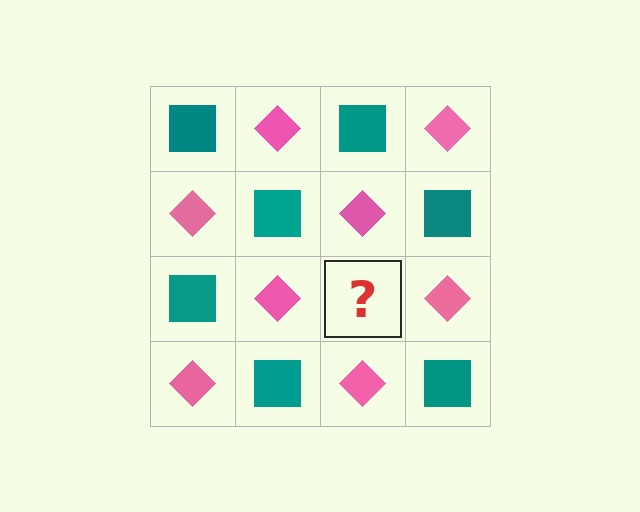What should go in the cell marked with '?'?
The missing cell should contain a teal square.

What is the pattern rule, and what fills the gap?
The rule is that it alternates teal square and pink diamond in a checkerboard pattern. The gap should be filled with a teal square.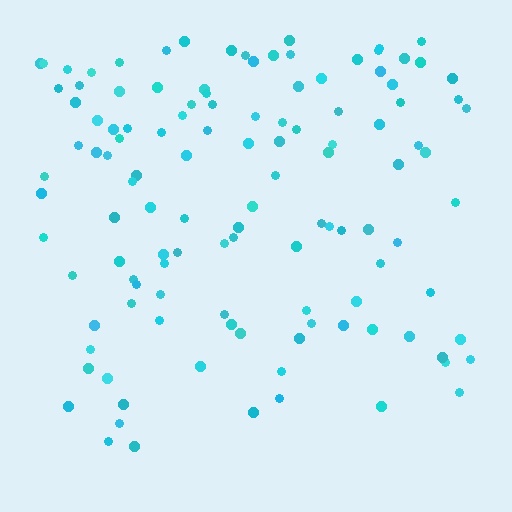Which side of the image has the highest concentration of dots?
The top.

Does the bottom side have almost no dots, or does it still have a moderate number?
Still a moderate number, just noticeably fewer than the top.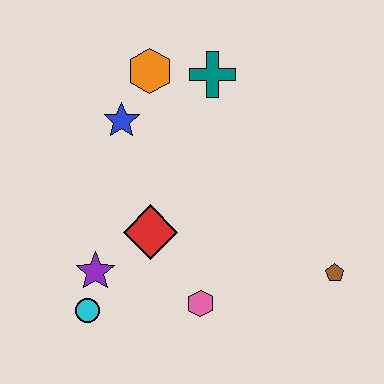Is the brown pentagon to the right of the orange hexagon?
Yes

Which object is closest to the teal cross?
The orange hexagon is closest to the teal cross.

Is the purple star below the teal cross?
Yes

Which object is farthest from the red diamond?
The brown pentagon is farthest from the red diamond.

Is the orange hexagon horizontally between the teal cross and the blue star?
Yes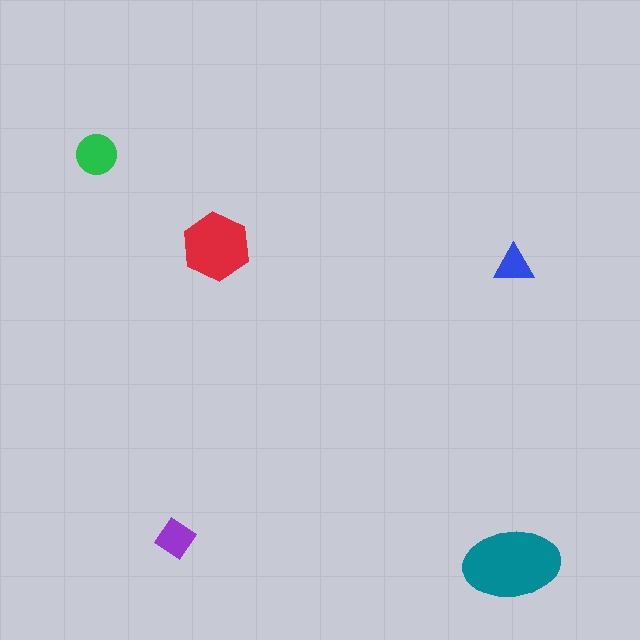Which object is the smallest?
The blue triangle.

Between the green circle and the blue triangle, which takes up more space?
The green circle.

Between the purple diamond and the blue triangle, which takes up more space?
The purple diamond.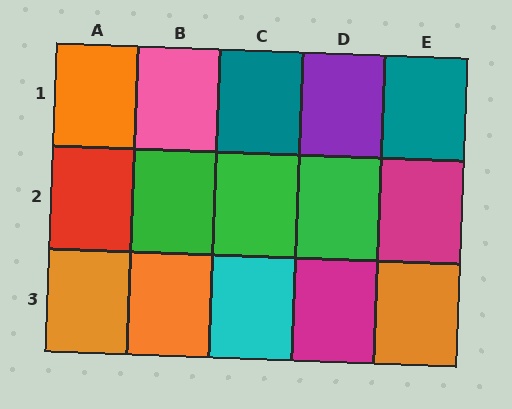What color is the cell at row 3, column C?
Cyan.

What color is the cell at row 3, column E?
Orange.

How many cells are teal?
2 cells are teal.